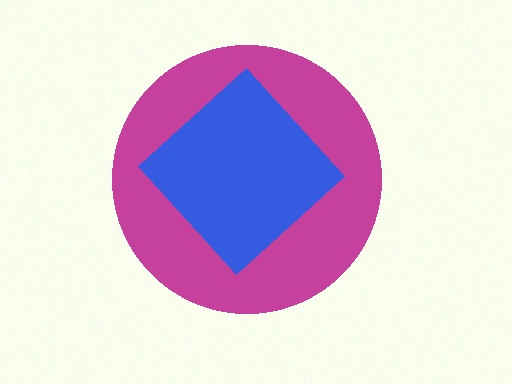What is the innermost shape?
The blue diamond.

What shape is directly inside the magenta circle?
The blue diamond.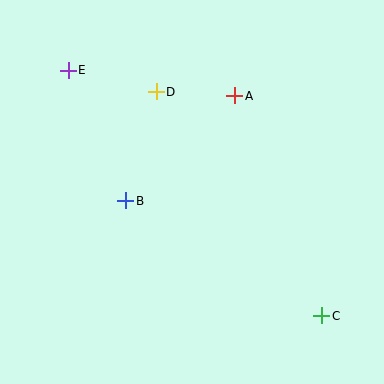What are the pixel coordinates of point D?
Point D is at (156, 92).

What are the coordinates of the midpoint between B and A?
The midpoint between B and A is at (180, 148).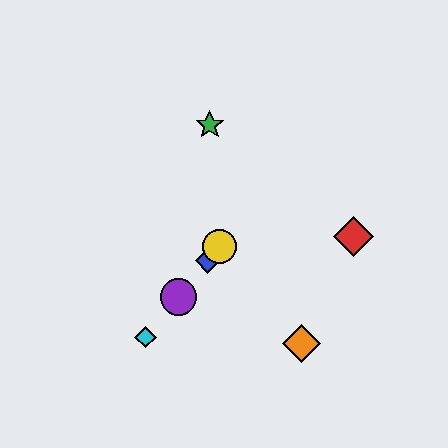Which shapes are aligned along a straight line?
The blue diamond, the yellow circle, the purple circle, the cyan diamond are aligned along a straight line.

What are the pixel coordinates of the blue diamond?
The blue diamond is at (208, 261).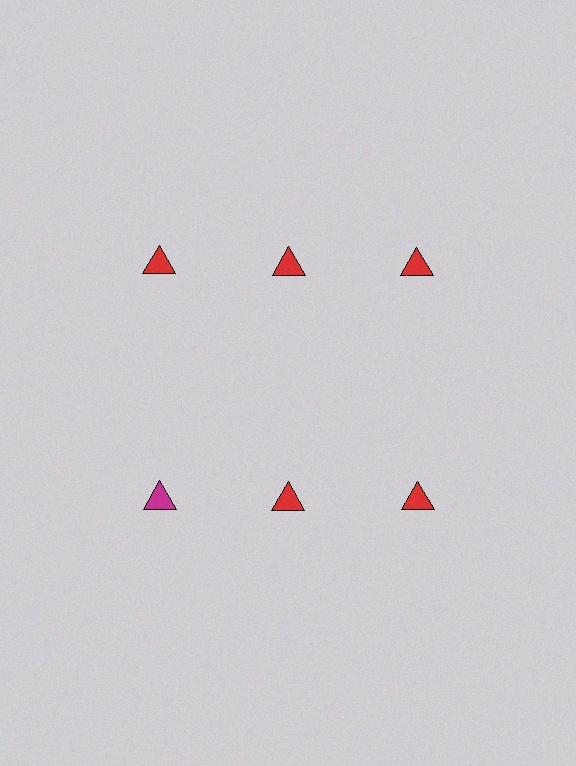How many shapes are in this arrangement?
There are 6 shapes arranged in a grid pattern.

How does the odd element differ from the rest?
It has a different color: magenta instead of red.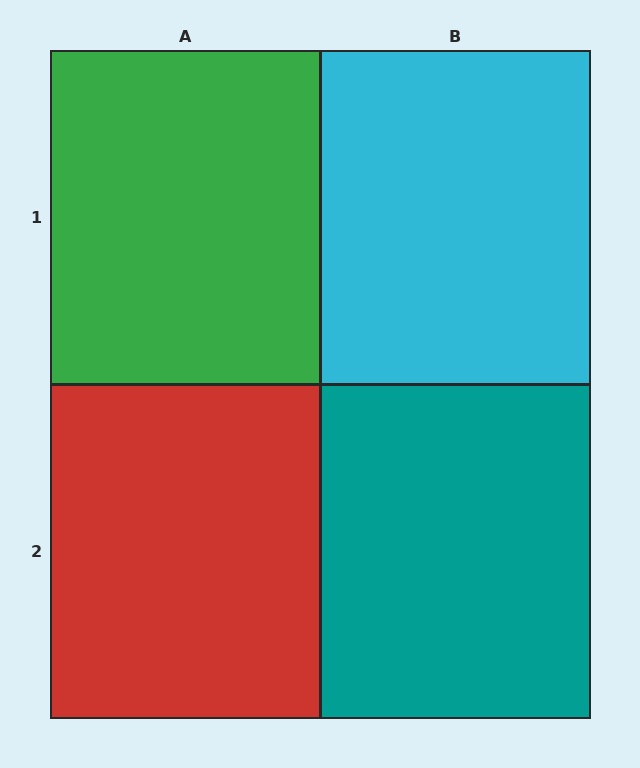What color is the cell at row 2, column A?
Red.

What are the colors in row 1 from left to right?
Green, cyan.